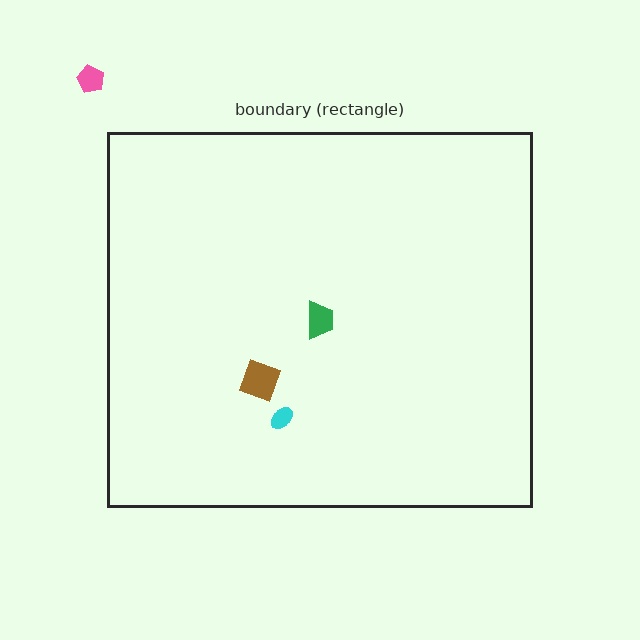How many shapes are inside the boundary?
3 inside, 1 outside.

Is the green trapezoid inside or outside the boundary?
Inside.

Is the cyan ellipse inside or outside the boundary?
Inside.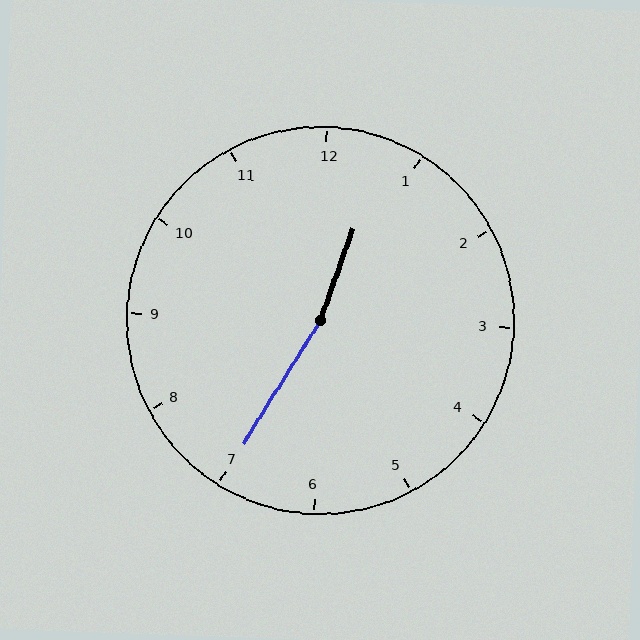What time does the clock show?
12:35.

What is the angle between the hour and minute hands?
Approximately 168 degrees.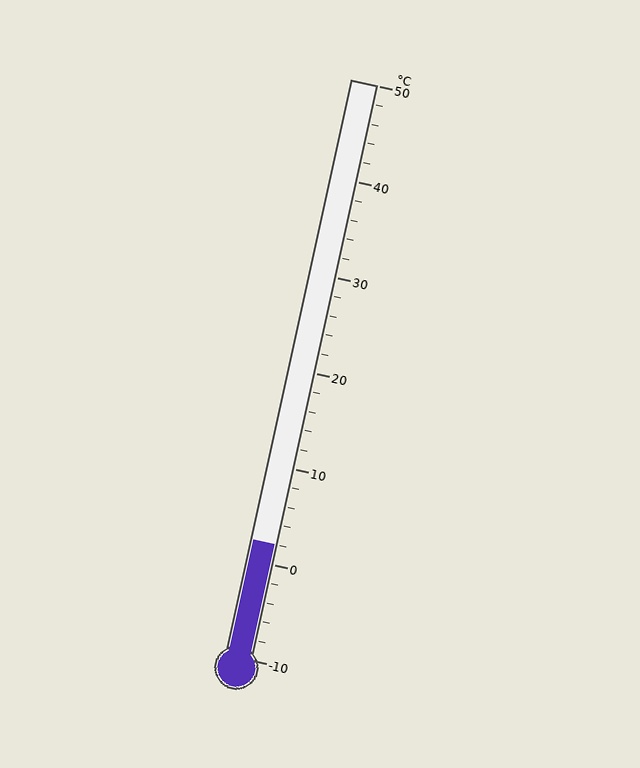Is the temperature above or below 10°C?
The temperature is below 10°C.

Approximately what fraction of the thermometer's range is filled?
The thermometer is filled to approximately 20% of its range.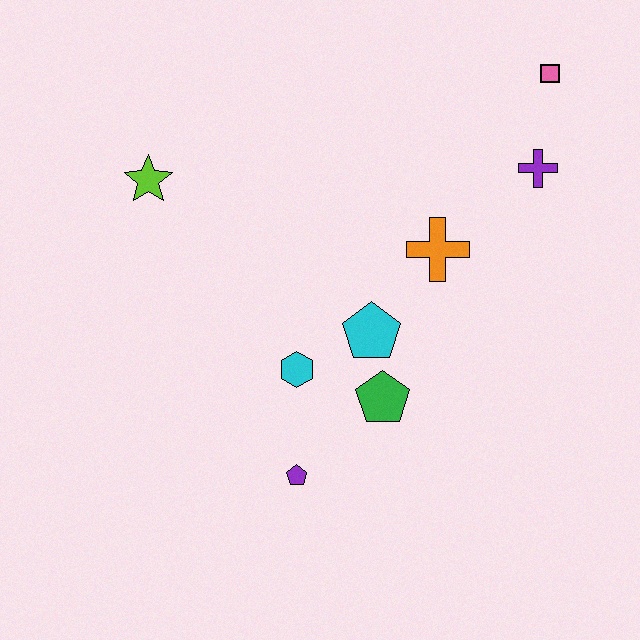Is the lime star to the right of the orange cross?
No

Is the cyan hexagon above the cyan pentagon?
No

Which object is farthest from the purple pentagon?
The pink square is farthest from the purple pentagon.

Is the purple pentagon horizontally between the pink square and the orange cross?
No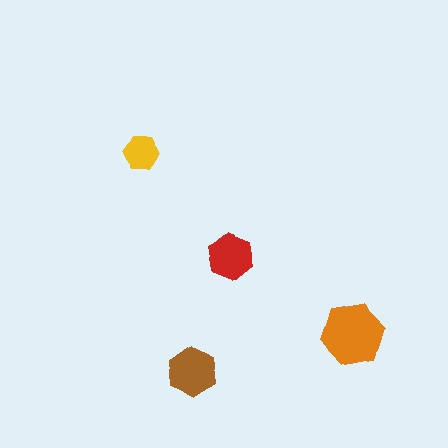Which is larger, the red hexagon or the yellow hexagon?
The red one.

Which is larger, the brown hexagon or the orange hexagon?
The orange one.